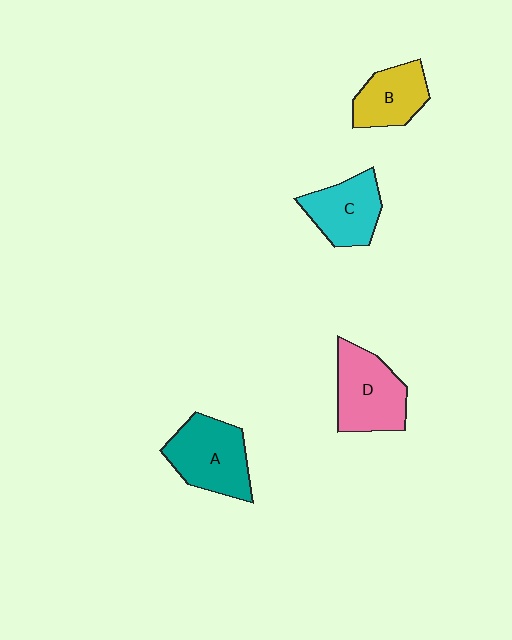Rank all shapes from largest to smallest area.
From largest to smallest: A (teal), D (pink), C (cyan), B (yellow).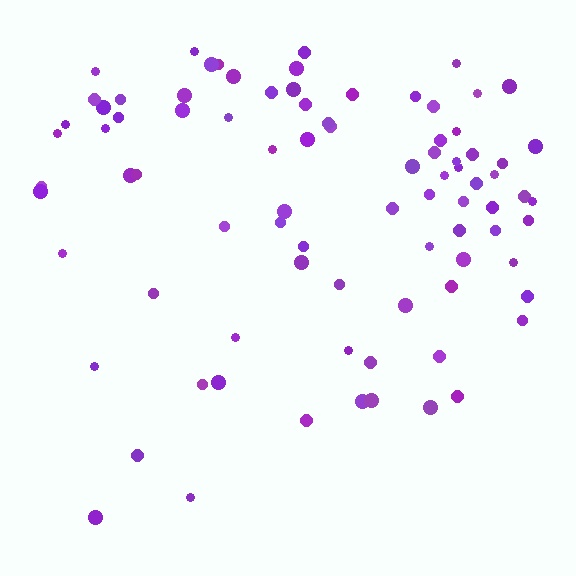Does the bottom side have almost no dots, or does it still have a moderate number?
Still a moderate number, just noticeably fewer than the top.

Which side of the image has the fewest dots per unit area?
The bottom.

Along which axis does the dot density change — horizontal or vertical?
Vertical.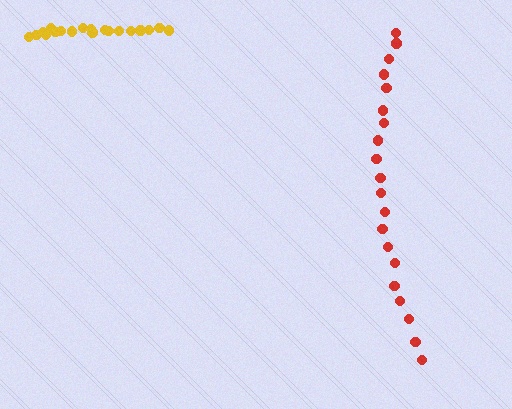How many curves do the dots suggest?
There are 2 distinct paths.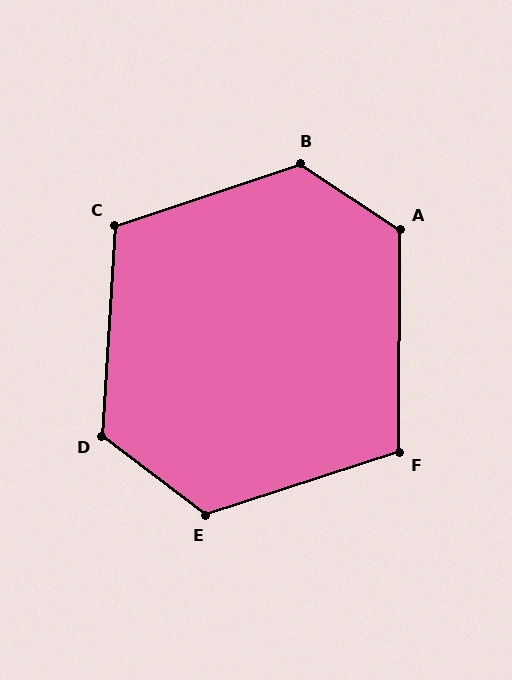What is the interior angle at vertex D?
Approximately 124 degrees (obtuse).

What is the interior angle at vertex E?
Approximately 125 degrees (obtuse).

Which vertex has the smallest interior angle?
F, at approximately 108 degrees.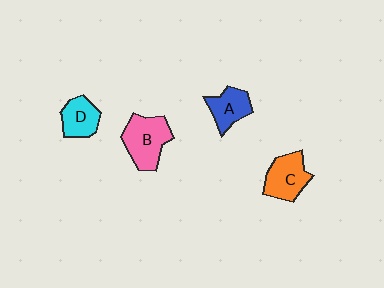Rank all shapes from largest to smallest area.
From largest to smallest: B (pink), C (orange), A (blue), D (cyan).